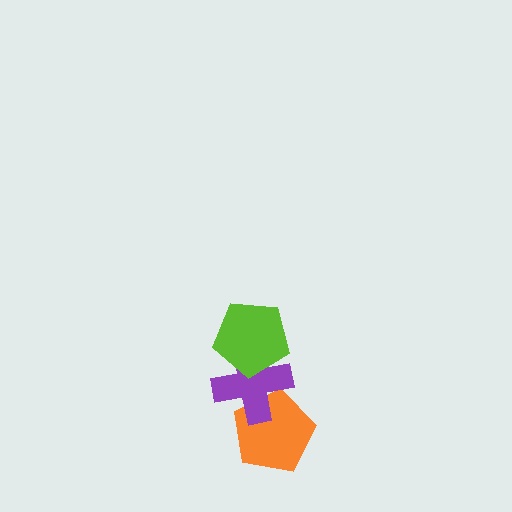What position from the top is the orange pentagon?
The orange pentagon is 3rd from the top.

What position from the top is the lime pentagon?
The lime pentagon is 1st from the top.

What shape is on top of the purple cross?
The lime pentagon is on top of the purple cross.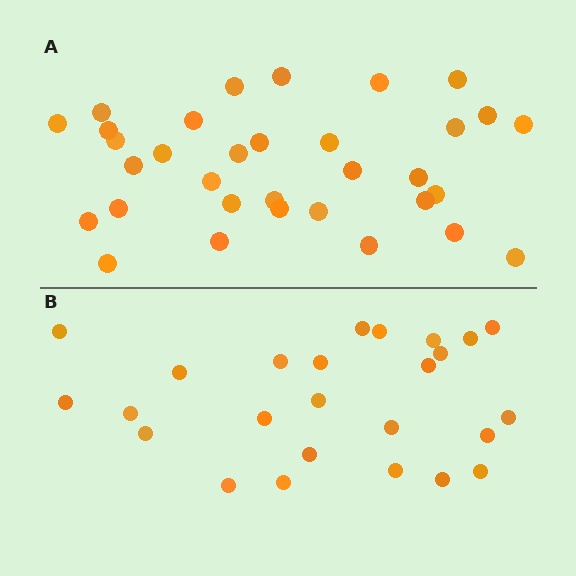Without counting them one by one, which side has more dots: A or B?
Region A (the top region) has more dots.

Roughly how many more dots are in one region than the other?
Region A has roughly 8 or so more dots than region B.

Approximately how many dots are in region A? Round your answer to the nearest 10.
About 30 dots. (The exact count is 33, which rounds to 30.)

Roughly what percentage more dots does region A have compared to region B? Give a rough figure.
About 30% more.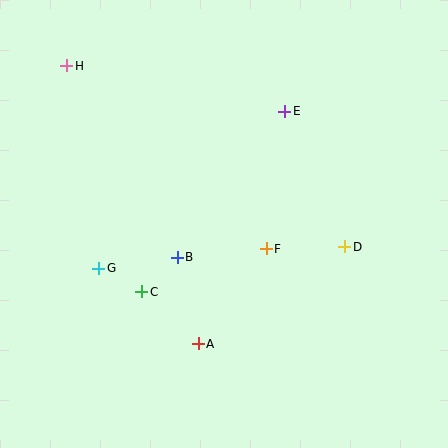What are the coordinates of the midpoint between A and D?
The midpoint between A and D is at (271, 295).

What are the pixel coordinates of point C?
Point C is at (142, 292).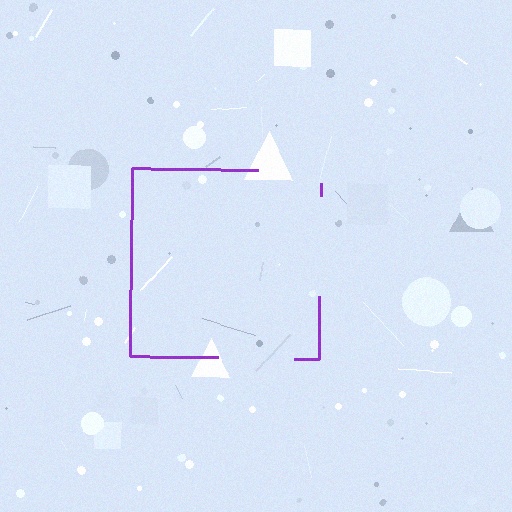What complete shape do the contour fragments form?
The contour fragments form a square.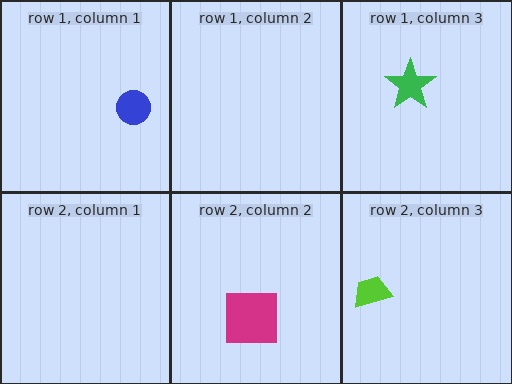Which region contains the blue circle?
The row 1, column 1 region.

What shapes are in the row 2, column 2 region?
The magenta square.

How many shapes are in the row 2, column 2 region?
1.